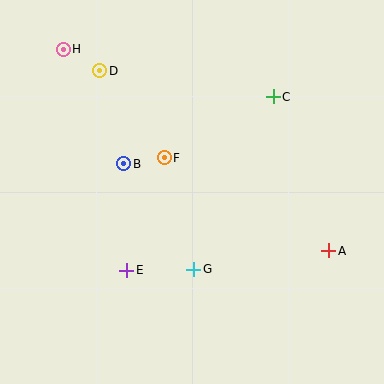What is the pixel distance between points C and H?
The distance between C and H is 216 pixels.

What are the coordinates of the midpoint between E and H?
The midpoint between E and H is at (95, 160).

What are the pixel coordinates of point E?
Point E is at (127, 270).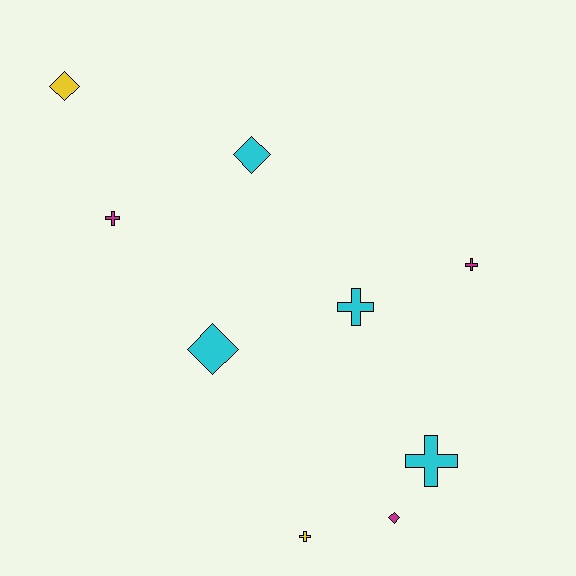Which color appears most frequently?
Cyan, with 4 objects.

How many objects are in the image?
There are 9 objects.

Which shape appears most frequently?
Cross, with 5 objects.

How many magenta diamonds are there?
There is 1 magenta diamond.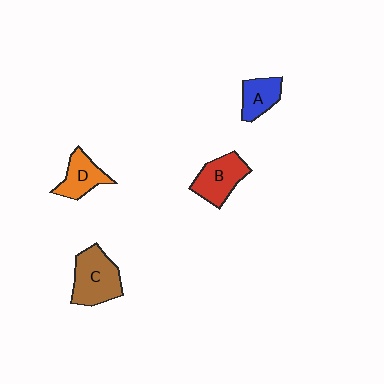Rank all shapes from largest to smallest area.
From largest to smallest: C (brown), B (red), D (orange), A (blue).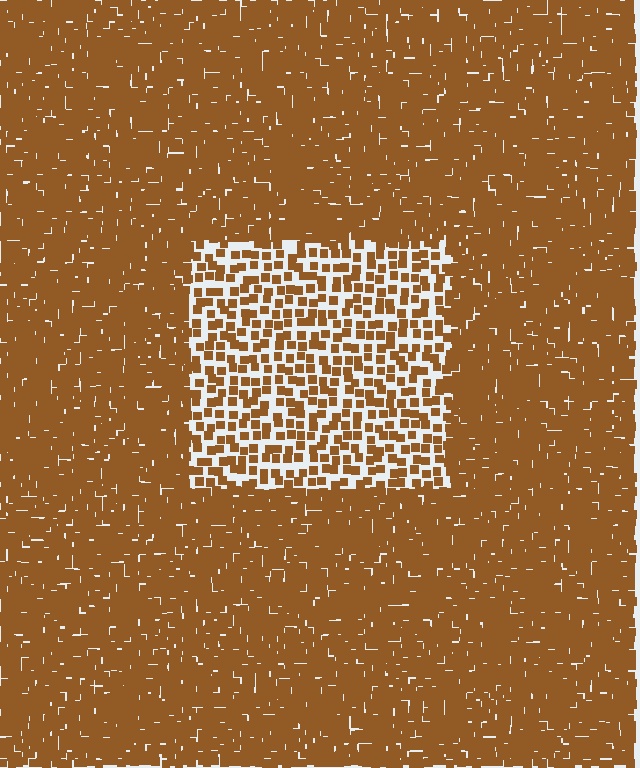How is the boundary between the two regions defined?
The boundary is defined by a change in element density (approximately 2.4x ratio). All elements are the same color, size, and shape.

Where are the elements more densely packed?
The elements are more densely packed outside the rectangle boundary.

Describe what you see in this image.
The image contains small brown elements arranged at two different densities. A rectangle-shaped region is visible where the elements are less densely packed than the surrounding area.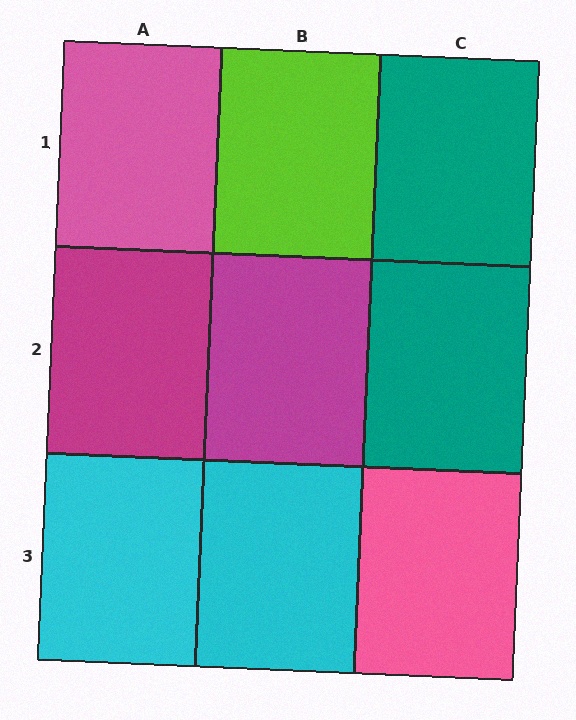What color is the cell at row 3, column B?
Cyan.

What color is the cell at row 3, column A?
Cyan.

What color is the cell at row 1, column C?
Teal.